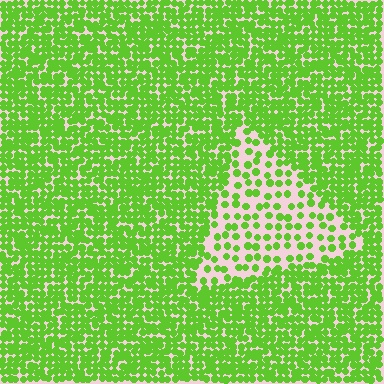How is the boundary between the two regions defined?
The boundary is defined by a change in element density (approximately 2.6x ratio). All elements are the same color, size, and shape.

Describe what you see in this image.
The image contains small lime elements arranged at two different densities. A triangle-shaped region is visible where the elements are less densely packed than the surrounding area.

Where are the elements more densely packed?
The elements are more densely packed outside the triangle boundary.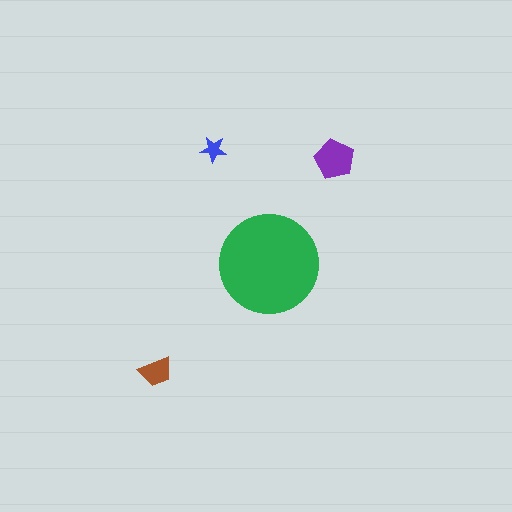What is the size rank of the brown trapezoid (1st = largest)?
3rd.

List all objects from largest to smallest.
The green circle, the purple pentagon, the brown trapezoid, the blue star.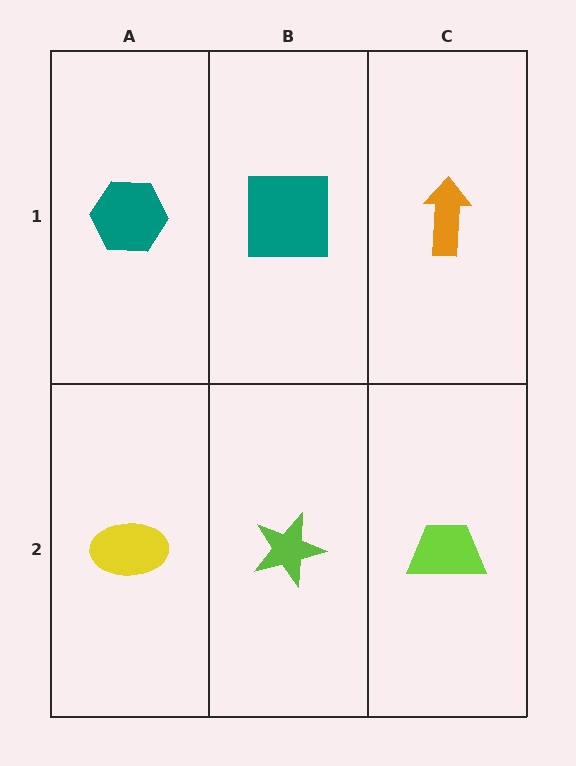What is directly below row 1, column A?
A yellow ellipse.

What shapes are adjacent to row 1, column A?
A yellow ellipse (row 2, column A), a teal square (row 1, column B).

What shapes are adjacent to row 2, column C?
An orange arrow (row 1, column C), a lime star (row 2, column B).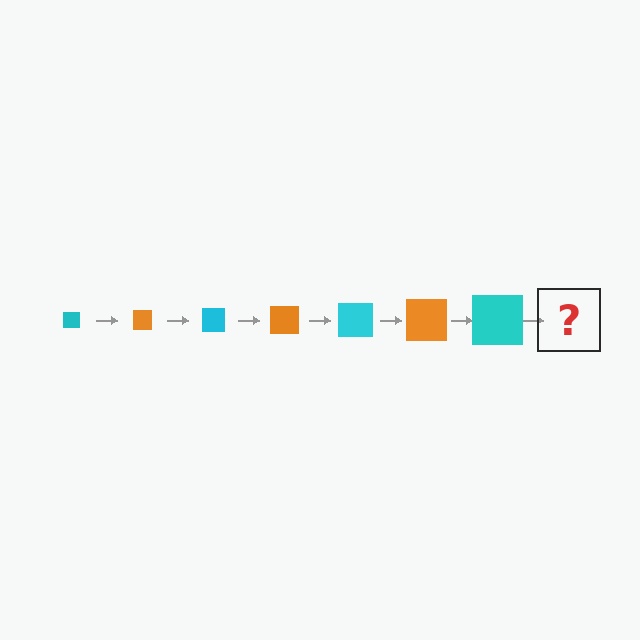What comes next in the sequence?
The next element should be an orange square, larger than the previous one.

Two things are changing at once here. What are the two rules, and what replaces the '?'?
The two rules are that the square grows larger each step and the color cycles through cyan and orange. The '?' should be an orange square, larger than the previous one.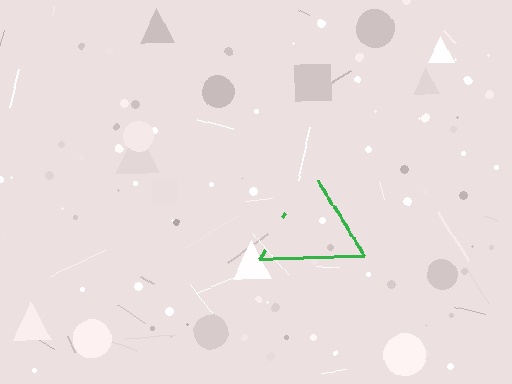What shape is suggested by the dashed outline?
The dashed outline suggests a triangle.